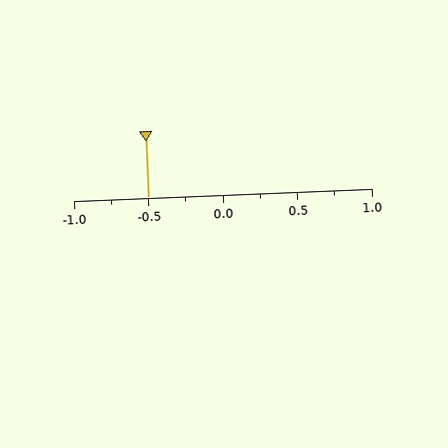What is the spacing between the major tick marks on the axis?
The major ticks are spaced 0.5 apart.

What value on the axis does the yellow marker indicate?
The marker indicates approximately -0.5.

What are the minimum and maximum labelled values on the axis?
The axis runs from -1.0 to 1.0.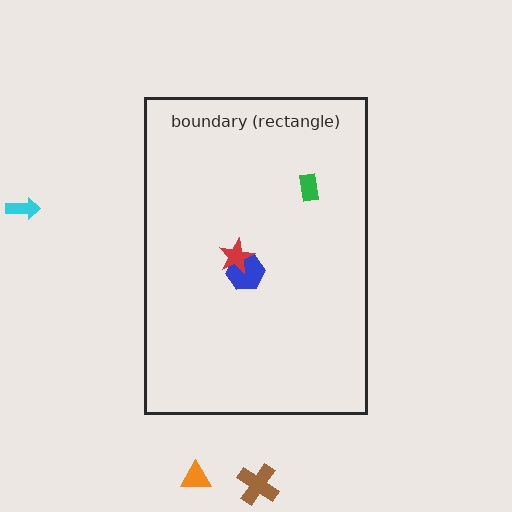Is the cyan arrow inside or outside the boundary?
Outside.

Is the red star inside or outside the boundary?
Inside.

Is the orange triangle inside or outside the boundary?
Outside.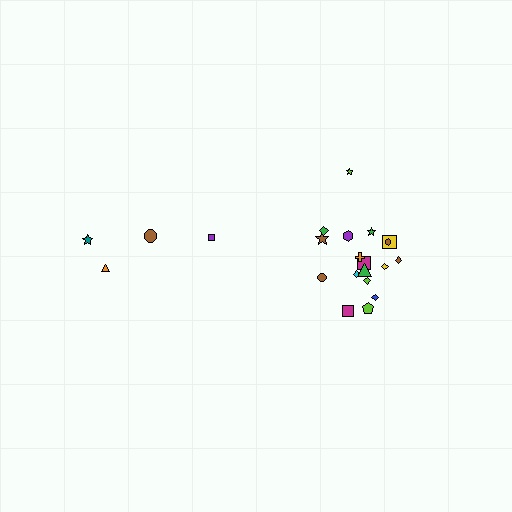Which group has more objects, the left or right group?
The right group.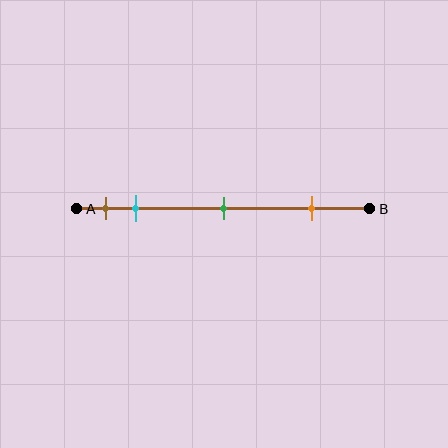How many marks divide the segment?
There are 4 marks dividing the segment.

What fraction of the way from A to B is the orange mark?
The orange mark is approximately 80% (0.8) of the way from A to B.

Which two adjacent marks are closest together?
The brown and cyan marks are the closest adjacent pair.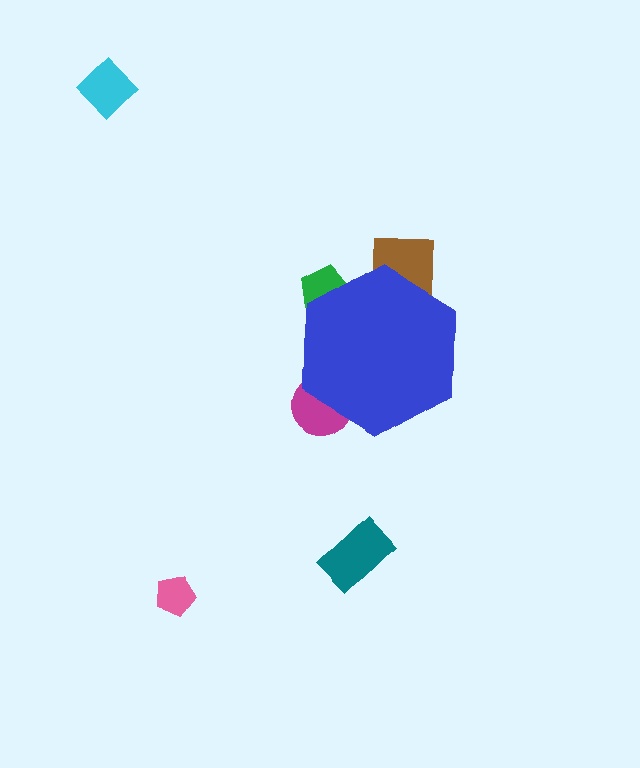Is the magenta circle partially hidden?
Yes, the magenta circle is partially hidden behind the blue hexagon.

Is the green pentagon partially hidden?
Yes, the green pentagon is partially hidden behind the blue hexagon.